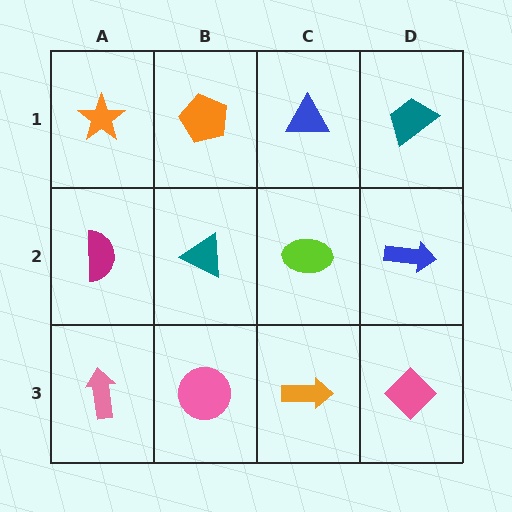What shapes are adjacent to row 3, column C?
A lime ellipse (row 2, column C), a pink circle (row 3, column B), a pink diamond (row 3, column D).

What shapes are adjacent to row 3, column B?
A teal triangle (row 2, column B), a pink arrow (row 3, column A), an orange arrow (row 3, column C).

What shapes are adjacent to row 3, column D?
A blue arrow (row 2, column D), an orange arrow (row 3, column C).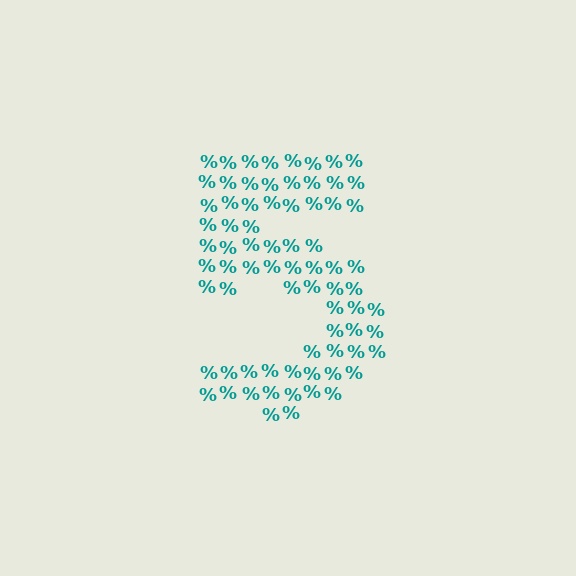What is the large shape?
The large shape is the digit 5.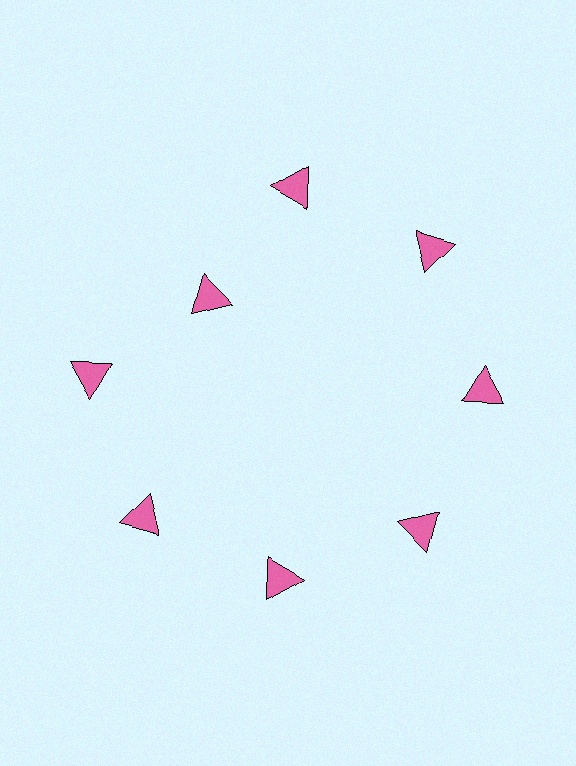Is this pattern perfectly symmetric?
No. The 8 pink triangles are arranged in a ring, but one element near the 10 o'clock position is pulled inward toward the center, breaking the 8-fold rotational symmetry.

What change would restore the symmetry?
The symmetry would be restored by moving it outward, back onto the ring so that all 8 triangles sit at equal angles and equal distance from the center.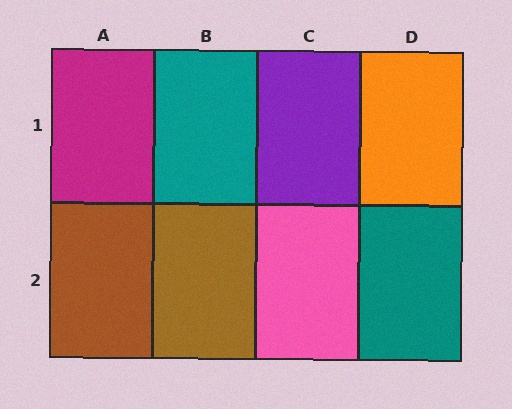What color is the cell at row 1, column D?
Orange.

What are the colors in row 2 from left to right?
Brown, brown, pink, teal.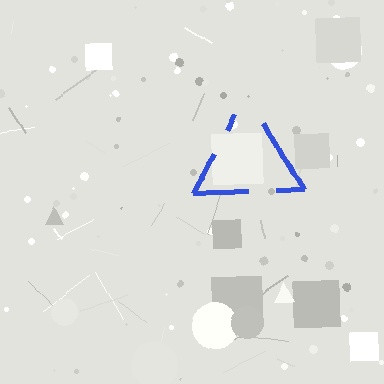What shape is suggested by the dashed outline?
The dashed outline suggests a triangle.